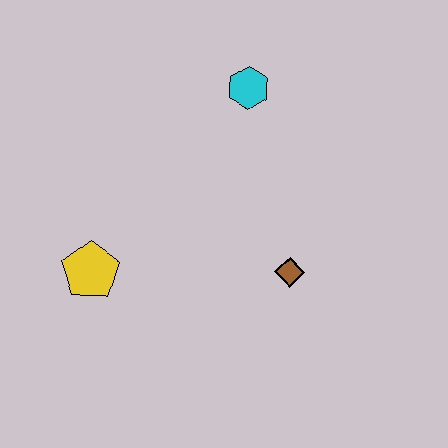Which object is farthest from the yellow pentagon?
The cyan hexagon is farthest from the yellow pentagon.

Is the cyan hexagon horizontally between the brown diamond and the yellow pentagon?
Yes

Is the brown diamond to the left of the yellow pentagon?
No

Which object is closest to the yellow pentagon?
The brown diamond is closest to the yellow pentagon.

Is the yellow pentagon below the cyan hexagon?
Yes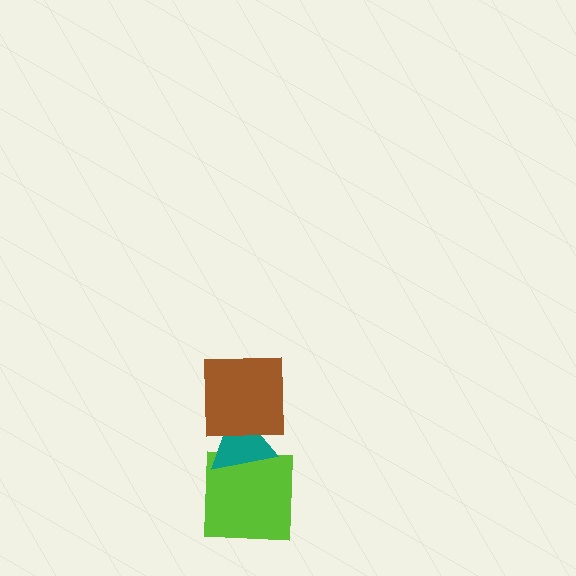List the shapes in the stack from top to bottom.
From top to bottom: the brown square, the teal triangle, the lime square.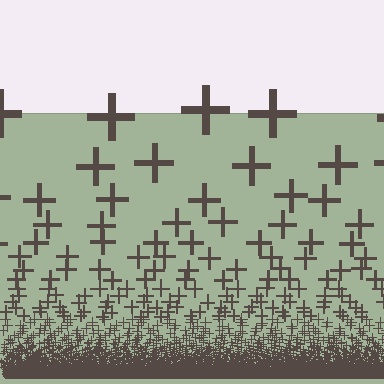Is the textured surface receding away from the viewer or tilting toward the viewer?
The surface appears to tilt toward the viewer. Texture elements get larger and sparser toward the top.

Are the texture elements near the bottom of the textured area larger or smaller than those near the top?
Smaller. The gradient is inverted — elements near the bottom are smaller and denser.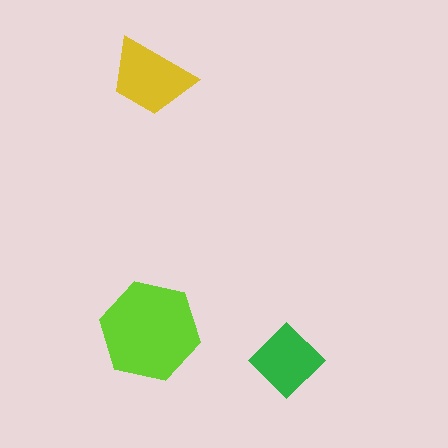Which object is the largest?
The lime hexagon.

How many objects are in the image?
There are 3 objects in the image.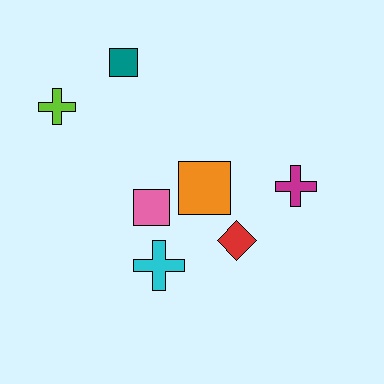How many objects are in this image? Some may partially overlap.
There are 7 objects.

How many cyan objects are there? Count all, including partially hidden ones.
There is 1 cyan object.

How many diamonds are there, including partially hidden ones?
There is 1 diamond.